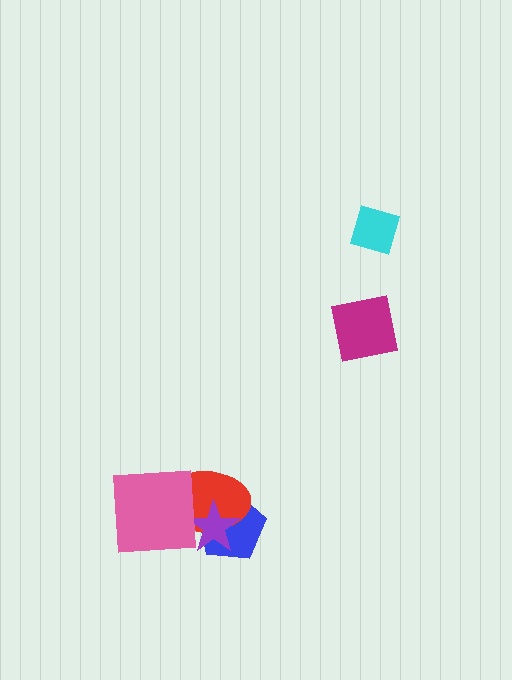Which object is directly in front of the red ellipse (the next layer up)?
The purple star is directly in front of the red ellipse.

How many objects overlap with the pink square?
1 object overlaps with the pink square.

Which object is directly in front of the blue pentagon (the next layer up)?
The red ellipse is directly in front of the blue pentagon.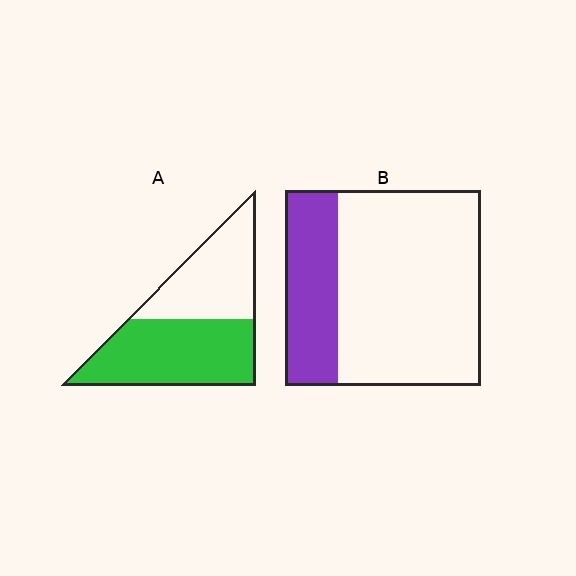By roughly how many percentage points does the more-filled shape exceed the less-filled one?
By roughly 30 percentage points (A over B).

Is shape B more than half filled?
No.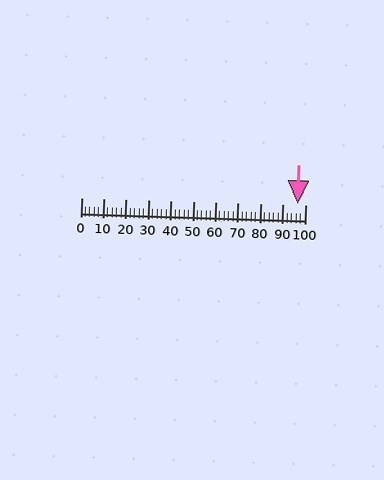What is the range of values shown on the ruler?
The ruler shows values from 0 to 100.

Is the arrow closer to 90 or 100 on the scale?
The arrow is closer to 100.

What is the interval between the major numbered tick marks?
The major tick marks are spaced 10 units apart.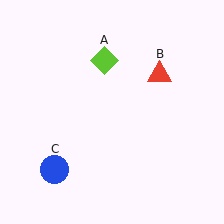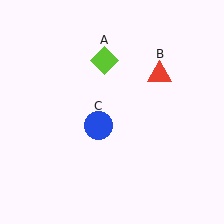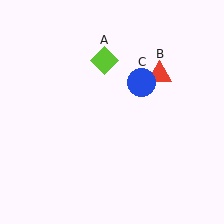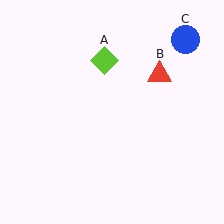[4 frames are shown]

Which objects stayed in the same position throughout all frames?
Lime diamond (object A) and red triangle (object B) remained stationary.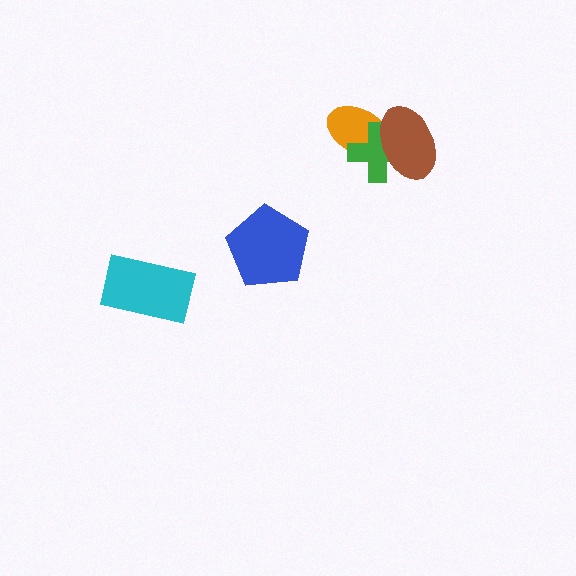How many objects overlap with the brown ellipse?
2 objects overlap with the brown ellipse.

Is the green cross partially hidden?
Yes, it is partially covered by another shape.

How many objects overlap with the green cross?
2 objects overlap with the green cross.